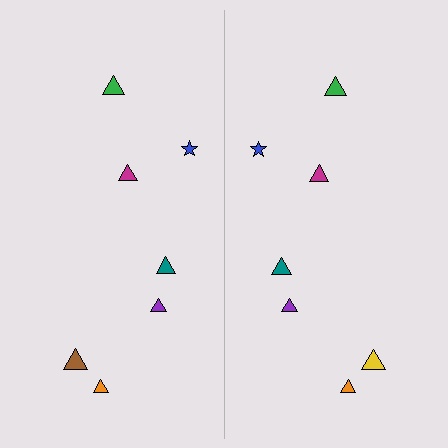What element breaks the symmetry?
The yellow triangle on the right side breaks the symmetry — its mirror counterpart is brown.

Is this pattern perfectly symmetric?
No, the pattern is not perfectly symmetric. The yellow triangle on the right side breaks the symmetry — its mirror counterpart is brown.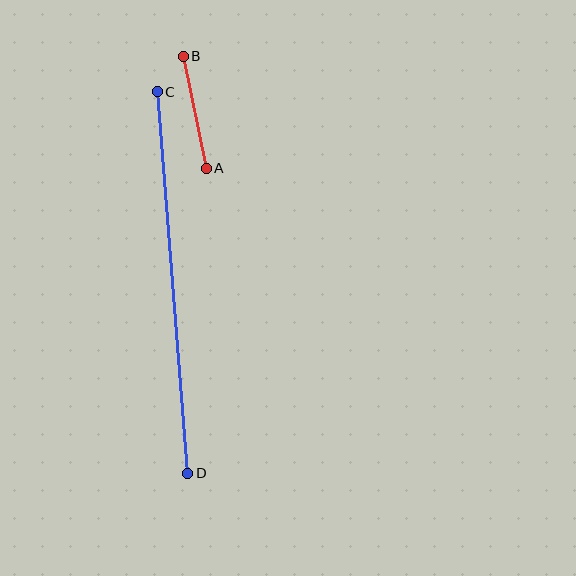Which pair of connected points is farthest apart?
Points C and D are farthest apart.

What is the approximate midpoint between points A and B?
The midpoint is at approximately (195, 112) pixels.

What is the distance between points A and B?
The distance is approximately 114 pixels.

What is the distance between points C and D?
The distance is approximately 383 pixels.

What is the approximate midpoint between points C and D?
The midpoint is at approximately (173, 283) pixels.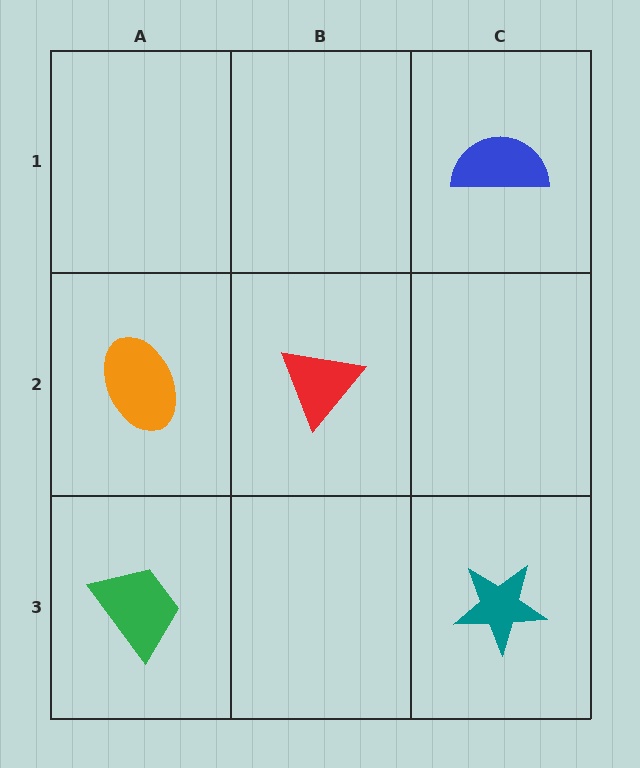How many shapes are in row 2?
2 shapes.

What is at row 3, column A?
A green trapezoid.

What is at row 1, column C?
A blue semicircle.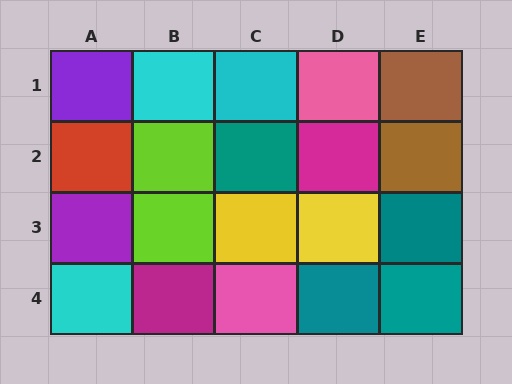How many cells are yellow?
2 cells are yellow.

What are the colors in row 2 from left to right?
Red, lime, teal, magenta, brown.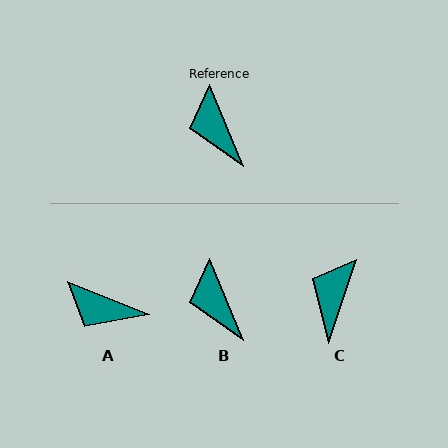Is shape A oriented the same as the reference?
No, it is off by about 46 degrees.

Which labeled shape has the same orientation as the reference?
B.